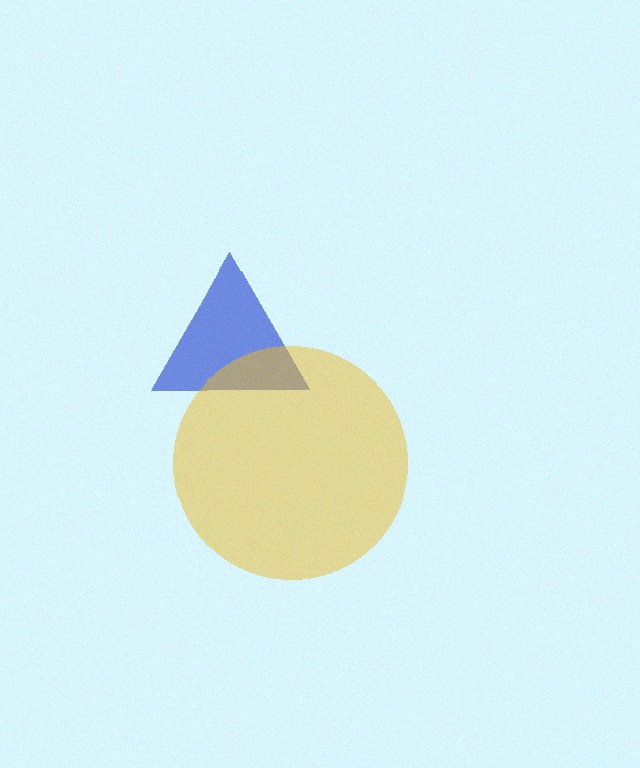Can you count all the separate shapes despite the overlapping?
Yes, there are 2 separate shapes.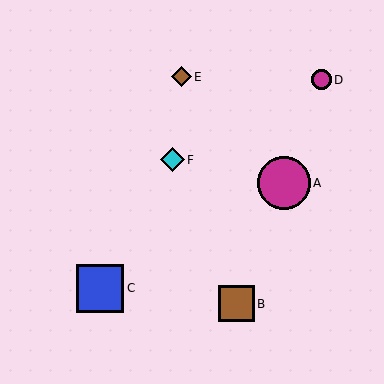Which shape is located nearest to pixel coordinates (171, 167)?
The cyan diamond (labeled F) at (172, 160) is nearest to that location.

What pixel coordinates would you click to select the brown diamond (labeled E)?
Click at (181, 77) to select the brown diamond E.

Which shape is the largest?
The magenta circle (labeled A) is the largest.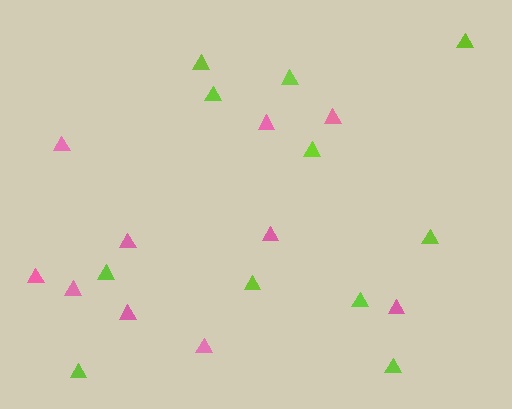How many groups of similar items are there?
There are 2 groups: one group of lime triangles (11) and one group of pink triangles (10).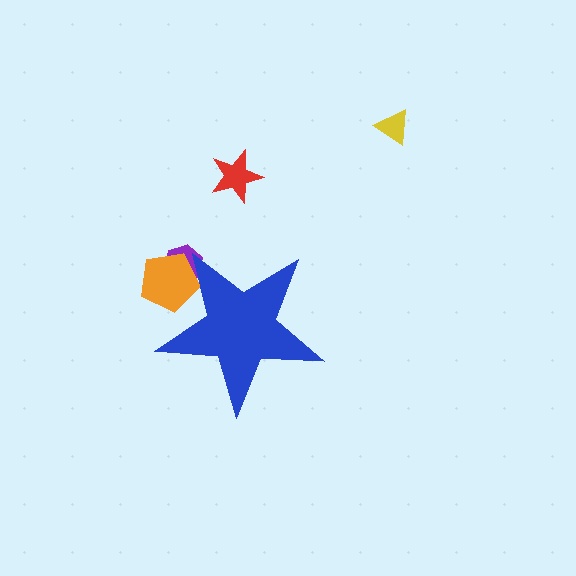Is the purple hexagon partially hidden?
Yes, the purple hexagon is partially hidden behind the blue star.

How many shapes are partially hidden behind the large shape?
2 shapes are partially hidden.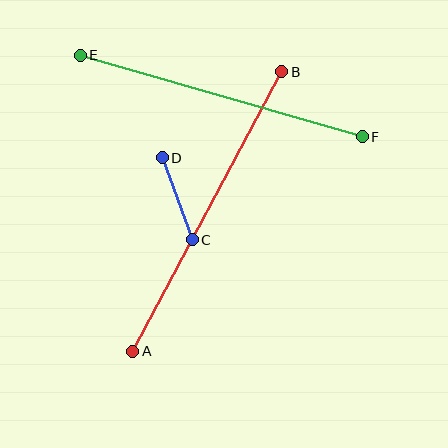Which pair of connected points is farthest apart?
Points A and B are farthest apart.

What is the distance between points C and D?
The distance is approximately 87 pixels.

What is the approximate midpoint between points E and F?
The midpoint is at approximately (221, 96) pixels.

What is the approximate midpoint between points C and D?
The midpoint is at approximately (177, 199) pixels.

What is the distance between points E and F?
The distance is approximately 294 pixels.